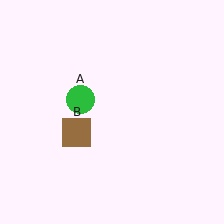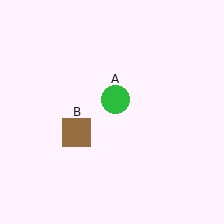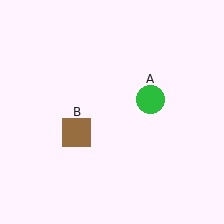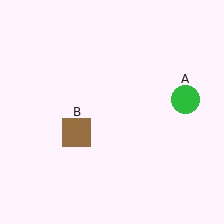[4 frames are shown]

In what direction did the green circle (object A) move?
The green circle (object A) moved right.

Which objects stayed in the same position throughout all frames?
Brown square (object B) remained stationary.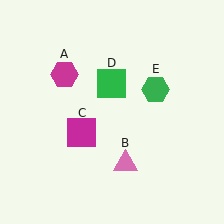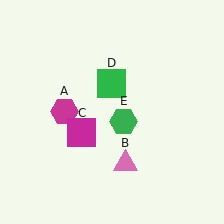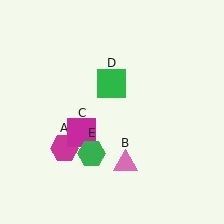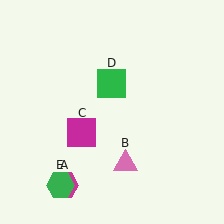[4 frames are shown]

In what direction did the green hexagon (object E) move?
The green hexagon (object E) moved down and to the left.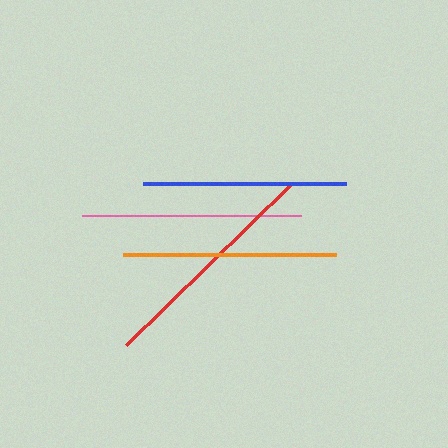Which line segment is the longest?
The red line is the longest at approximately 229 pixels.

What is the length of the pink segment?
The pink segment is approximately 219 pixels long.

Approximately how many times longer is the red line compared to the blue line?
The red line is approximately 1.1 times the length of the blue line.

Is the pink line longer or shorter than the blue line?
The pink line is longer than the blue line.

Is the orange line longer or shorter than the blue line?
The orange line is longer than the blue line.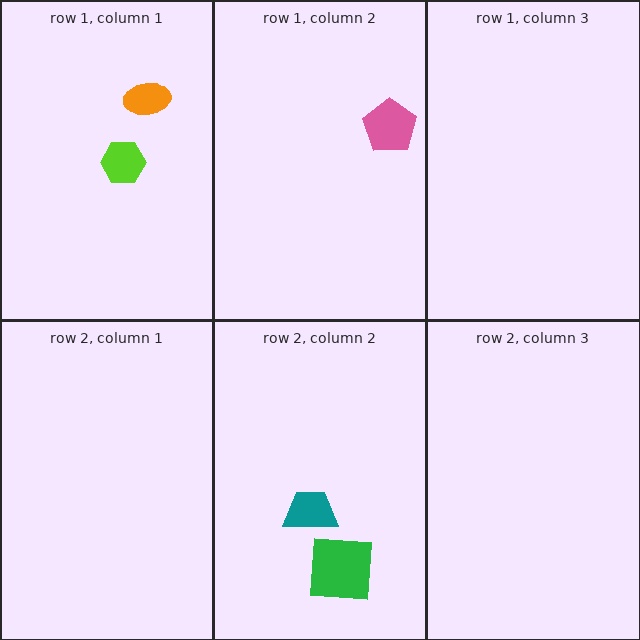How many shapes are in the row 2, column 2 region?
2.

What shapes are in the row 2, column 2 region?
The teal trapezoid, the green square.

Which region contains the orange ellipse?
The row 1, column 1 region.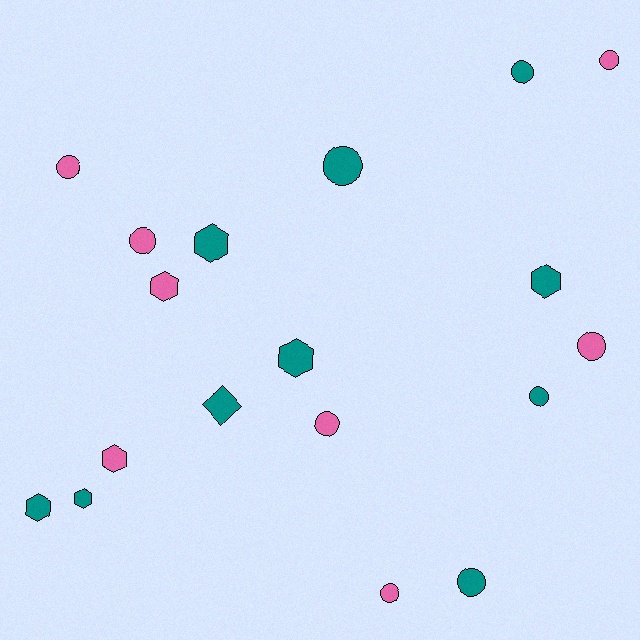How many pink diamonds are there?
There are no pink diamonds.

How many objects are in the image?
There are 18 objects.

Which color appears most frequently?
Teal, with 10 objects.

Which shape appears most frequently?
Circle, with 10 objects.